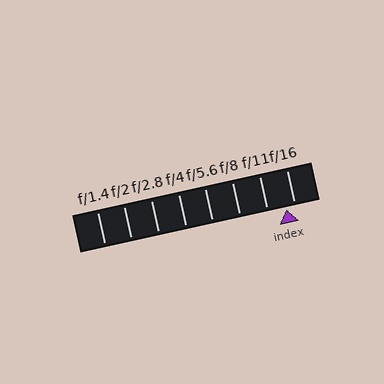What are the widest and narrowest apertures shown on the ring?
The widest aperture shown is f/1.4 and the narrowest is f/16.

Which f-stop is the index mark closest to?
The index mark is closest to f/16.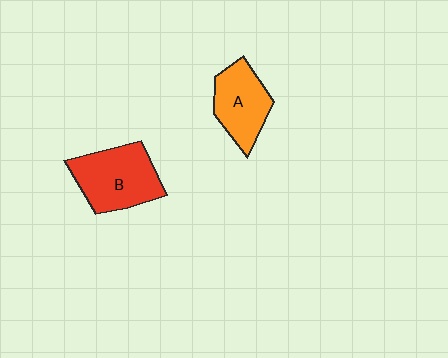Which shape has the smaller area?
Shape A (orange).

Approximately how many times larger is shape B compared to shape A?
Approximately 1.3 times.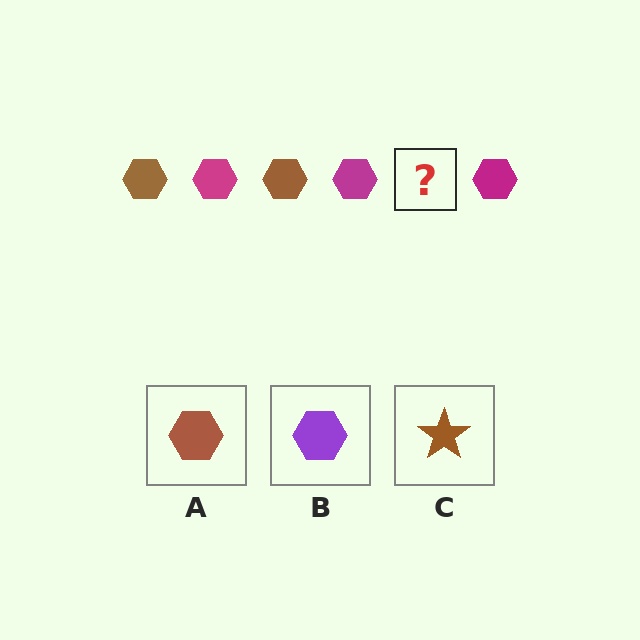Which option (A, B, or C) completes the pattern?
A.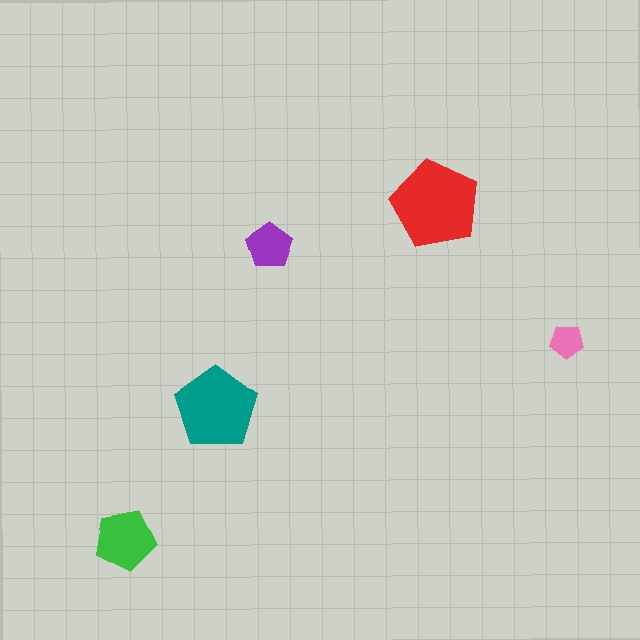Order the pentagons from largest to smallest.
the red one, the teal one, the green one, the purple one, the pink one.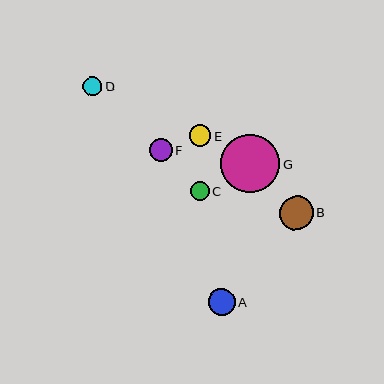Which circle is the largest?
Circle G is the largest with a size of approximately 59 pixels.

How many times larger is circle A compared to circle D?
Circle A is approximately 1.4 times the size of circle D.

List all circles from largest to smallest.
From largest to smallest: G, B, A, F, E, D, C.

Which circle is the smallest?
Circle C is the smallest with a size of approximately 18 pixels.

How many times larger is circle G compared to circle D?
Circle G is approximately 3.1 times the size of circle D.